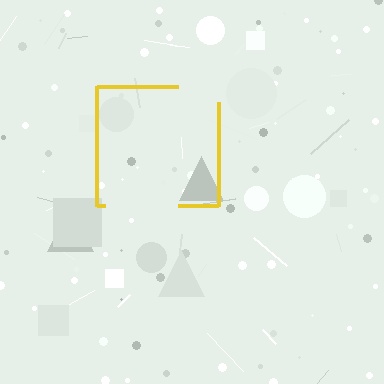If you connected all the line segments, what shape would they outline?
They would outline a square.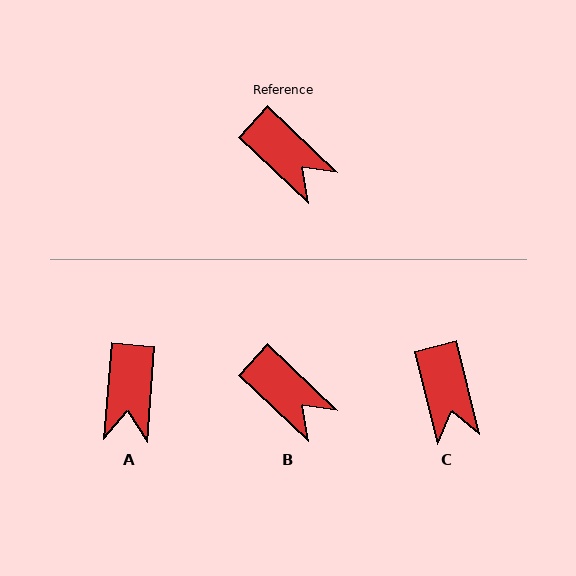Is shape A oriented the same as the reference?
No, it is off by about 51 degrees.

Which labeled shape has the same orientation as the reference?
B.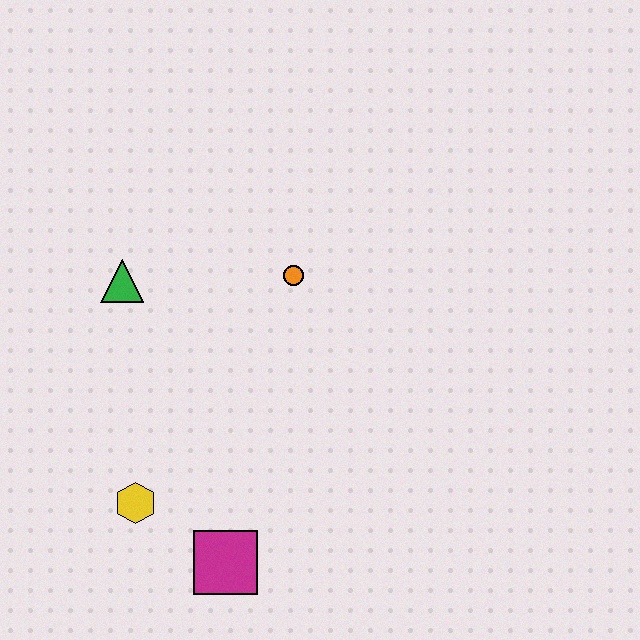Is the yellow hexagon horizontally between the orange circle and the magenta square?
No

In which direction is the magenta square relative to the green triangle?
The magenta square is below the green triangle.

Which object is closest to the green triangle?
The orange circle is closest to the green triangle.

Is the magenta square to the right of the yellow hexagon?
Yes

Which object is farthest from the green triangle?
The magenta square is farthest from the green triangle.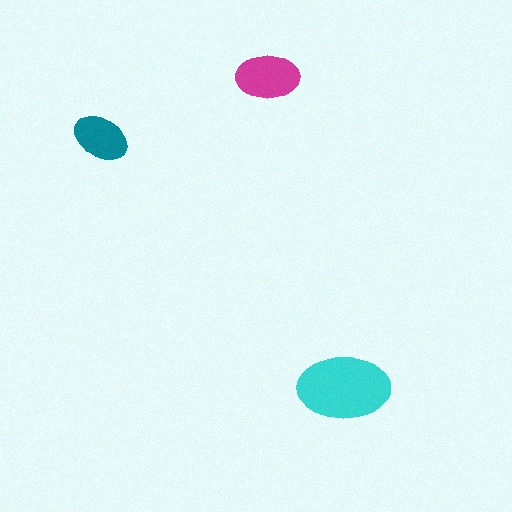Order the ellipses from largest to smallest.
the cyan one, the magenta one, the teal one.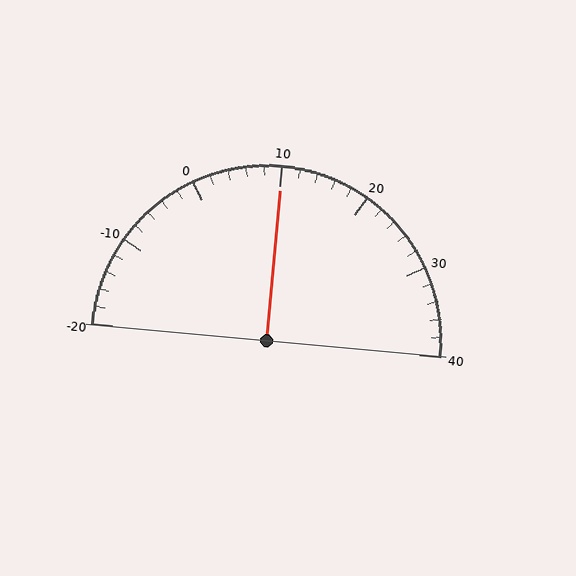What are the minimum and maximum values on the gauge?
The gauge ranges from -20 to 40.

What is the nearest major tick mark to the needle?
The nearest major tick mark is 10.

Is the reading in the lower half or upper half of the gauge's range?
The reading is in the upper half of the range (-20 to 40).